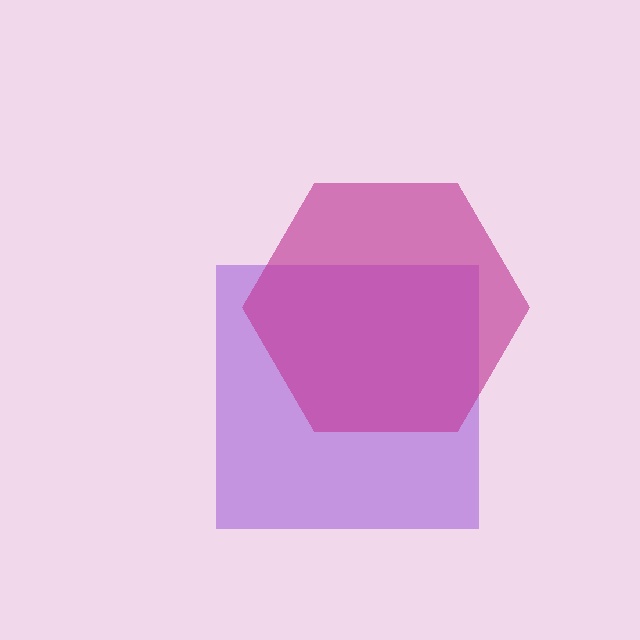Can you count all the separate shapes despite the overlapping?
Yes, there are 2 separate shapes.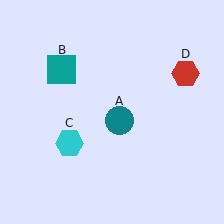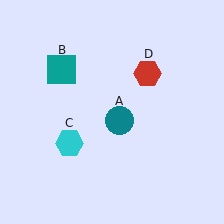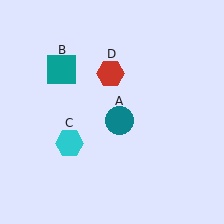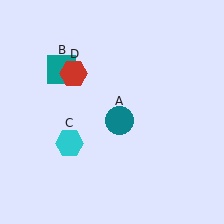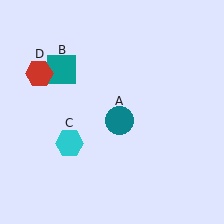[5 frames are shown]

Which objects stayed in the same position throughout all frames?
Teal circle (object A) and teal square (object B) and cyan hexagon (object C) remained stationary.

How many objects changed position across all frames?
1 object changed position: red hexagon (object D).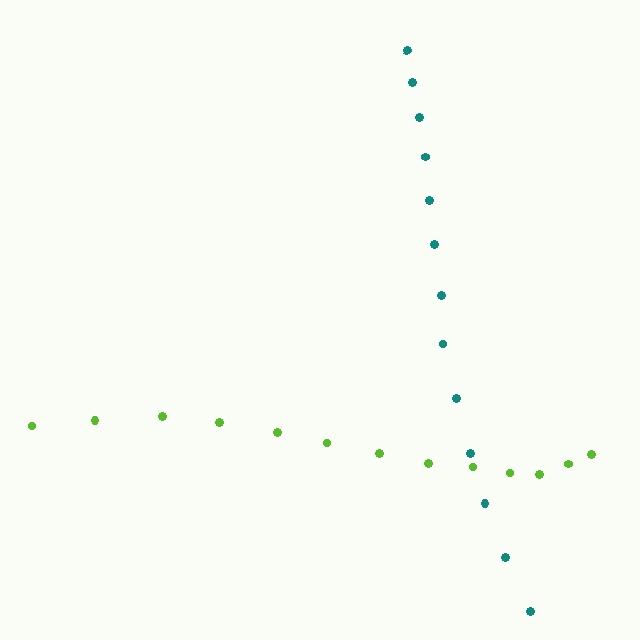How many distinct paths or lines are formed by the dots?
There are 2 distinct paths.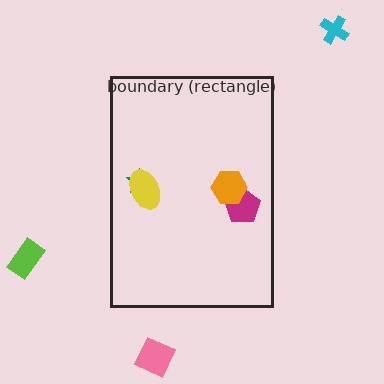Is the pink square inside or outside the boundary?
Outside.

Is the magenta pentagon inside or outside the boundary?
Inside.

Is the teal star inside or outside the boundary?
Inside.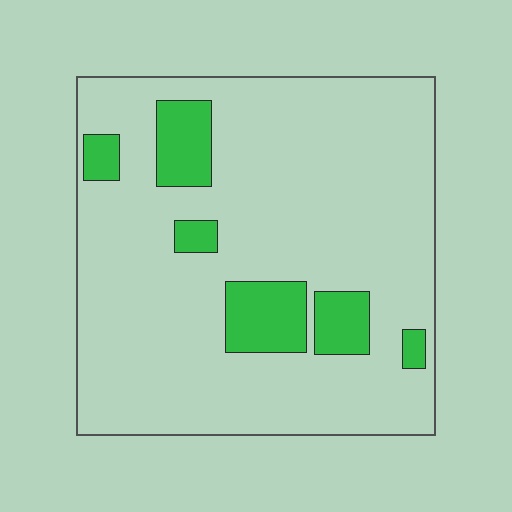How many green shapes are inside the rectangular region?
6.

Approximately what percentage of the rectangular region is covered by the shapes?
Approximately 15%.